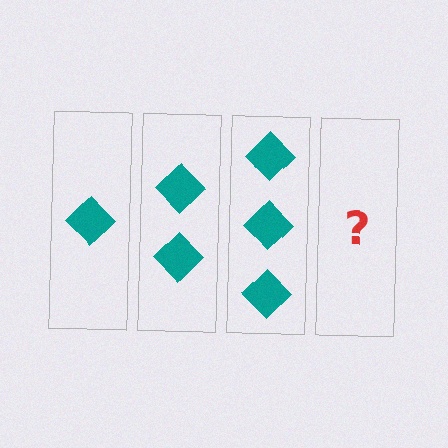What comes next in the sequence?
The next element should be 4 diamonds.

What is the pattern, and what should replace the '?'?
The pattern is that each step adds one more diamond. The '?' should be 4 diamonds.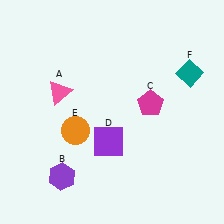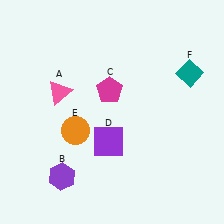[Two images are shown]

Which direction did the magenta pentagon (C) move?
The magenta pentagon (C) moved left.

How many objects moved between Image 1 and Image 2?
1 object moved between the two images.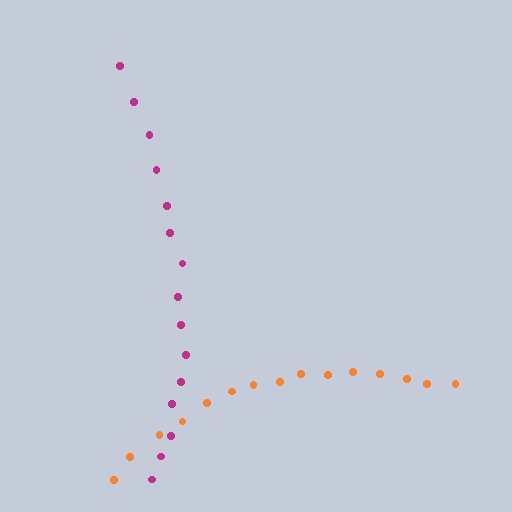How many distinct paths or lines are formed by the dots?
There are 2 distinct paths.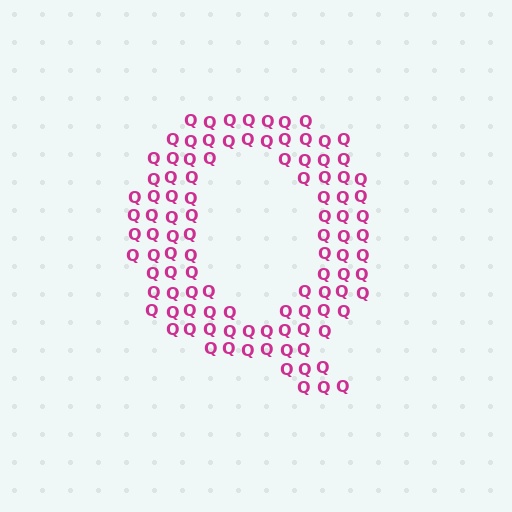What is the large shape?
The large shape is the letter Q.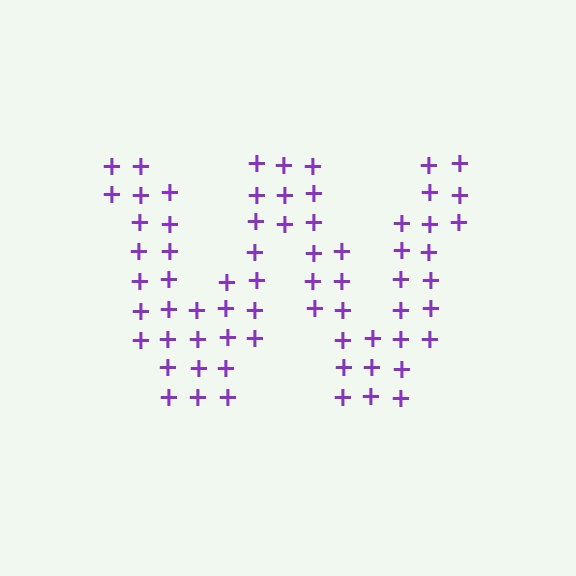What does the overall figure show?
The overall figure shows the letter W.